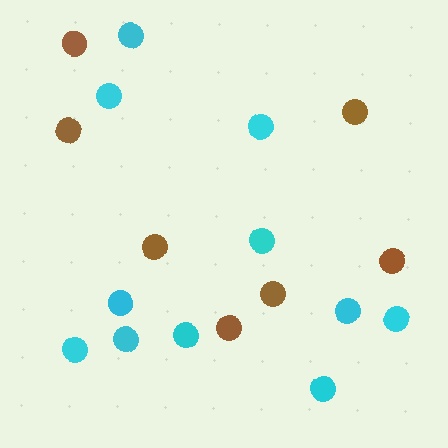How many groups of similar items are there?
There are 2 groups: one group of cyan circles (11) and one group of brown circles (7).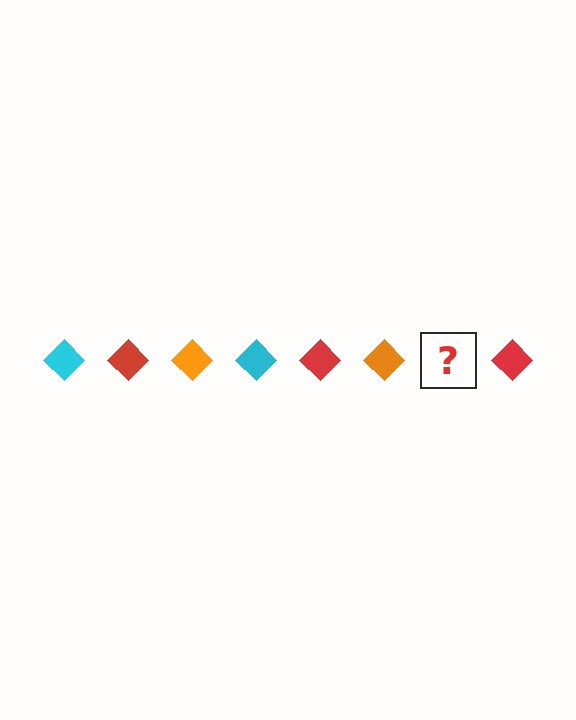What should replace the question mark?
The question mark should be replaced with a cyan diamond.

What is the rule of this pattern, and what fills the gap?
The rule is that the pattern cycles through cyan, red, orange diamonds. The gap should be filled with a cyan diamond.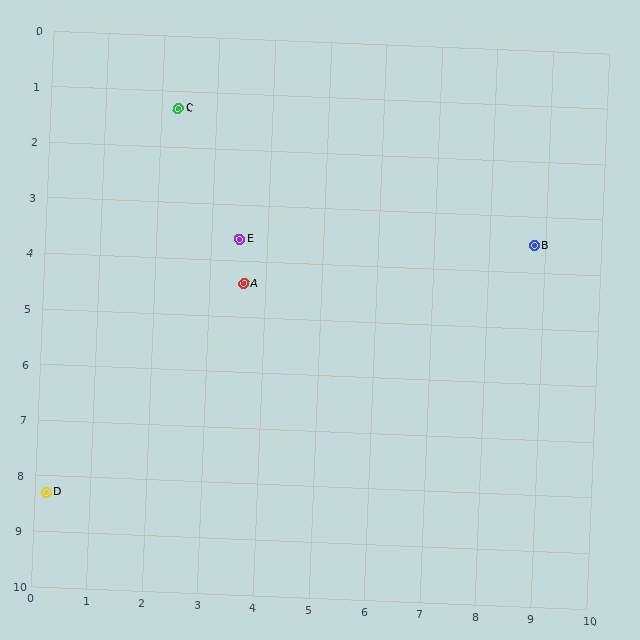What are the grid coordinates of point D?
Point D is at approximately (0.2, 8.3).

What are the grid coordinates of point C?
Point C is at approximately (2.3, 1.3).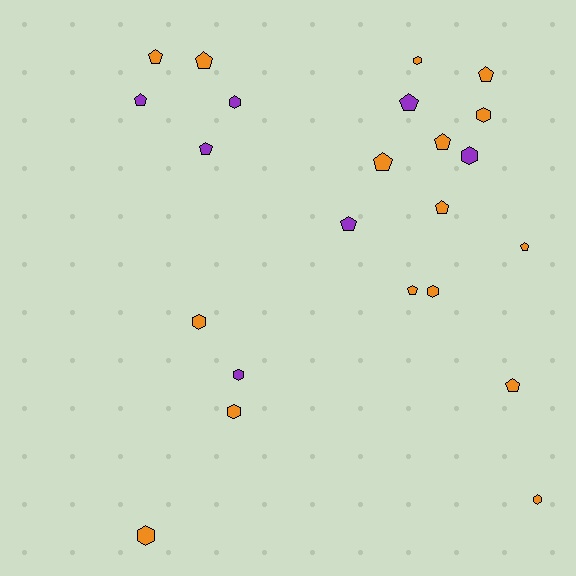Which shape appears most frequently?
Pentagon, with 13 objects.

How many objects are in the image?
There are 23 objects.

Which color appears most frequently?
Orange, with 16 objects.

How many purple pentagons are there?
There are 4 purple pentagons.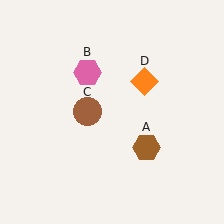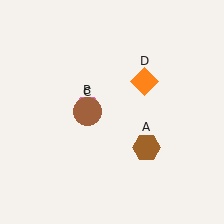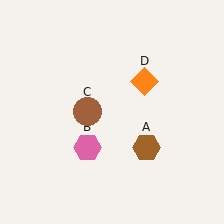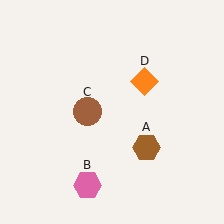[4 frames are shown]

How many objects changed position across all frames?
1 object changed position: pink hexagon (object B).